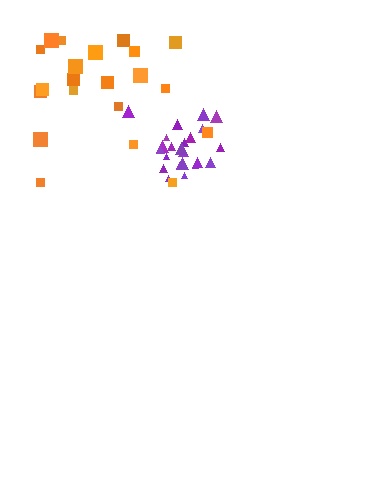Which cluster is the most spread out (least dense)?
Orange.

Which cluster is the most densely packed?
Purple.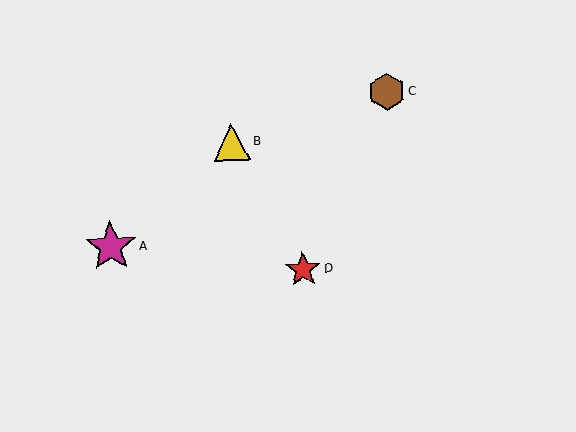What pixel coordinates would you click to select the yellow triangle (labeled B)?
Click at (232, 142) to select the yellow triangle B.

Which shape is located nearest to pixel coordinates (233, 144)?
The yellow triangle (labeled B) at (232, 142) is nearest to that location.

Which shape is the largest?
The magenta star (labeled A) is the largest.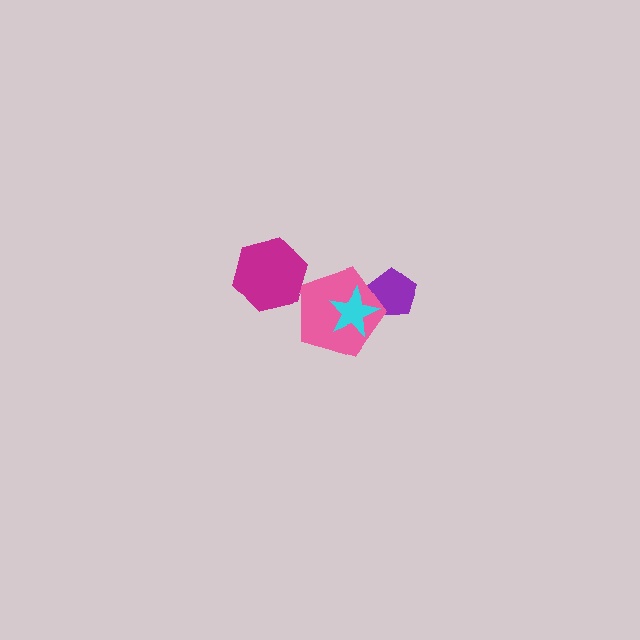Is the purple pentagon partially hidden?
Yes, it is partially covered by another shape.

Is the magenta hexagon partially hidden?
No, no other shape covers it.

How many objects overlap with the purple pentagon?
2 objects overlap with the purple pentagon.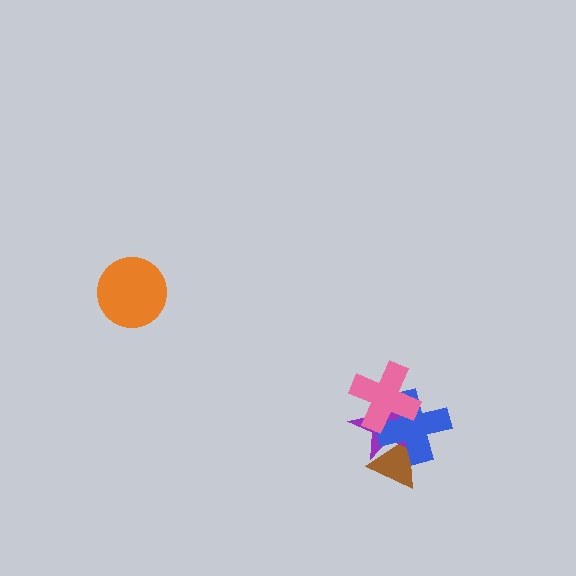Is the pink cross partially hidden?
No, no other shape covers it.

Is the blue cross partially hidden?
Yes, it is partially covered by another shape.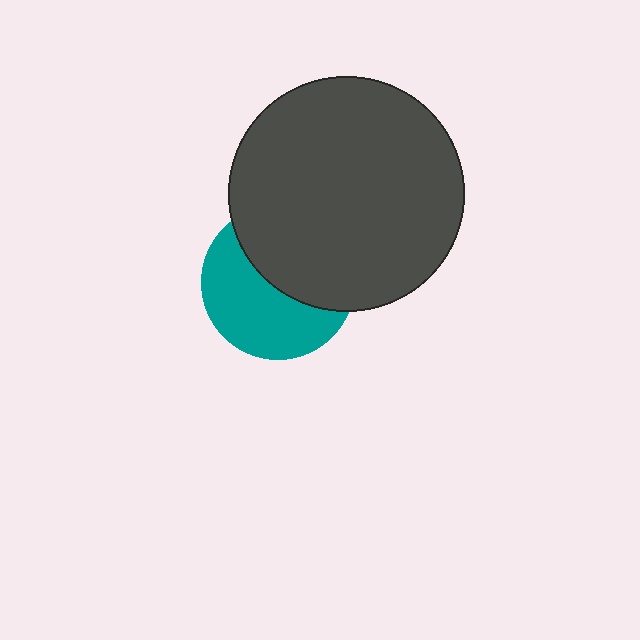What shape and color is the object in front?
The object in front is a dark gray circle.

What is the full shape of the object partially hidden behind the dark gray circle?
The partially hidden object is a teal circle.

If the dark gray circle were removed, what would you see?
You would see the complete teal circle.